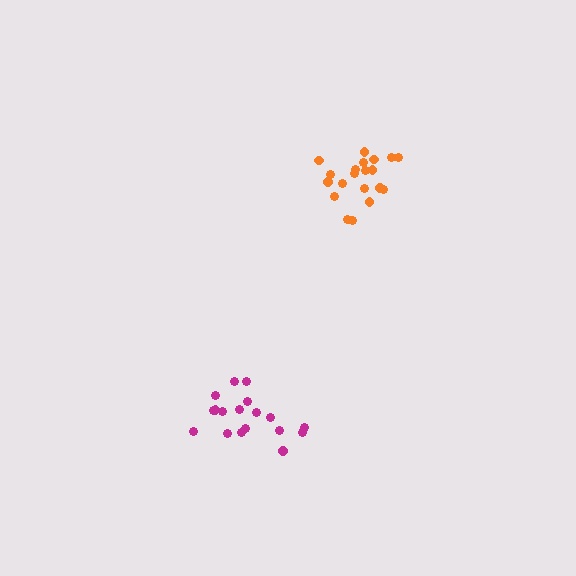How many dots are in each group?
Group 1: 20 dots, Group 2: 18 dots (38 total).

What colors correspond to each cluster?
The clusters are colored: orange, magenta.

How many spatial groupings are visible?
There are 2 spatial groupings.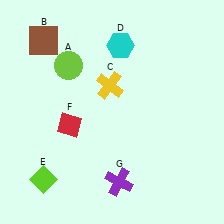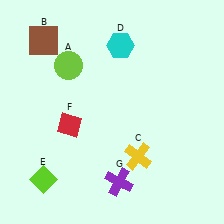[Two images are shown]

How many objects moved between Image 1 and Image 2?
1 object moved between the two images.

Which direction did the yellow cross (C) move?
The yellow cross (C) moved down.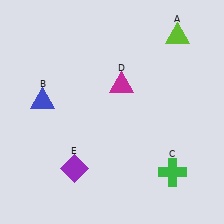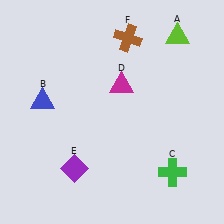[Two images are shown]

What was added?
A brown cross (F) was added in Image 2.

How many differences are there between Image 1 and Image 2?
There is 1 difference between the two images.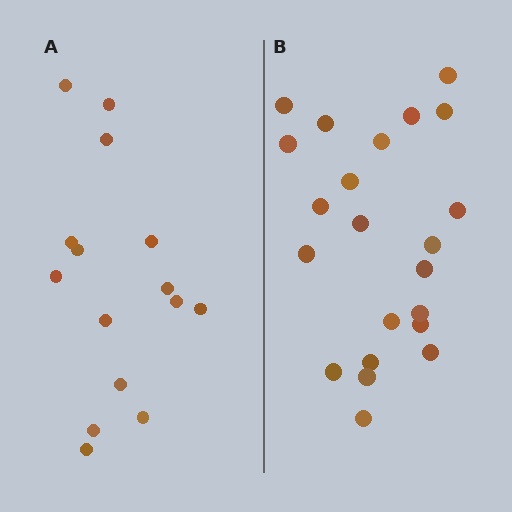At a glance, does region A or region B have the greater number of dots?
Region B (the right region) has more dots.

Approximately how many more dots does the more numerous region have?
Region B has roughly 8 or so more dots than region A.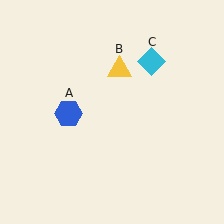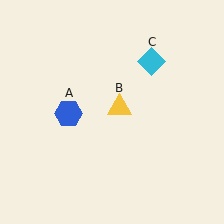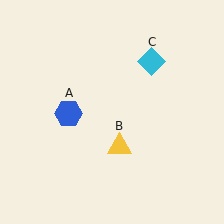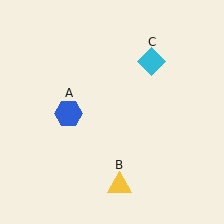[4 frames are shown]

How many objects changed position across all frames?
1 object changed position: yellow triangle (object B).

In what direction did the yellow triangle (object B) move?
The yellow triangle (object B) moved down.